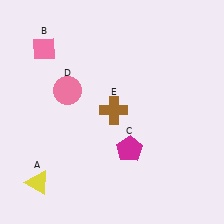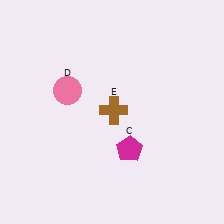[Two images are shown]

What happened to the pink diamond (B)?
The pink diamond (B) was removed in Image 2. It was in the top-left area of Image 1.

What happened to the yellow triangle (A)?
The yellow triangle (A) was removed in Image 2. It was in the bottom-left area of Image 1.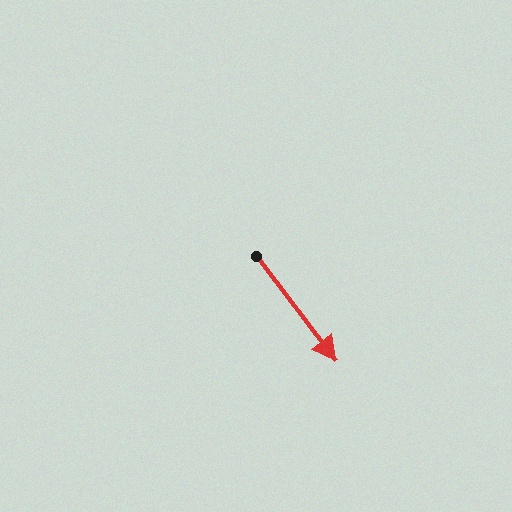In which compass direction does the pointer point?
Southeast.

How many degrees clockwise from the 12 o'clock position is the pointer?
Approximately 143 degrees.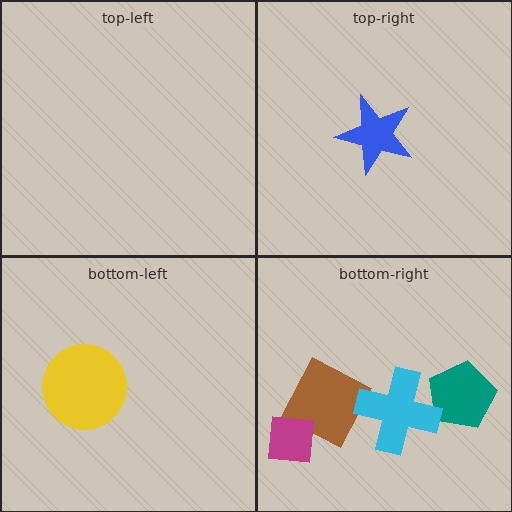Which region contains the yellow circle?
The bottom-left region.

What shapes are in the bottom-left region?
The yellow circle.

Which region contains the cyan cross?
The bottom-right region.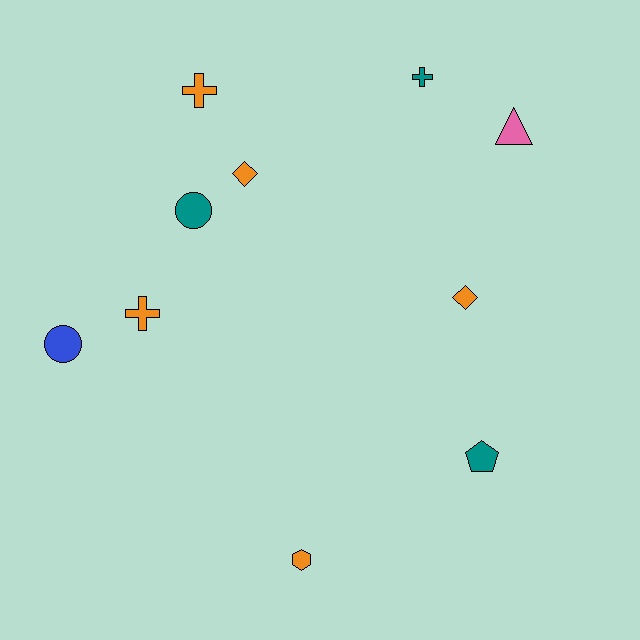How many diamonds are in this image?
There are 2 diamonds.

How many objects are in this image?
There are 10 objects.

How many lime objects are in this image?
There are no lime objects.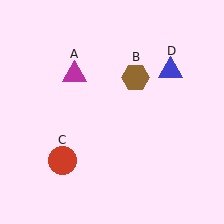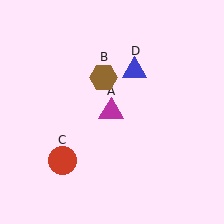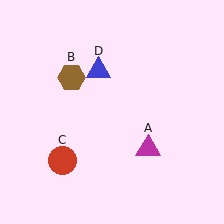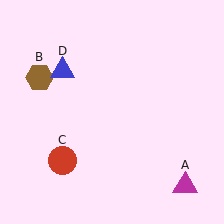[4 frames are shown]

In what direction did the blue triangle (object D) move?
The blue triangle (object D) moved left.